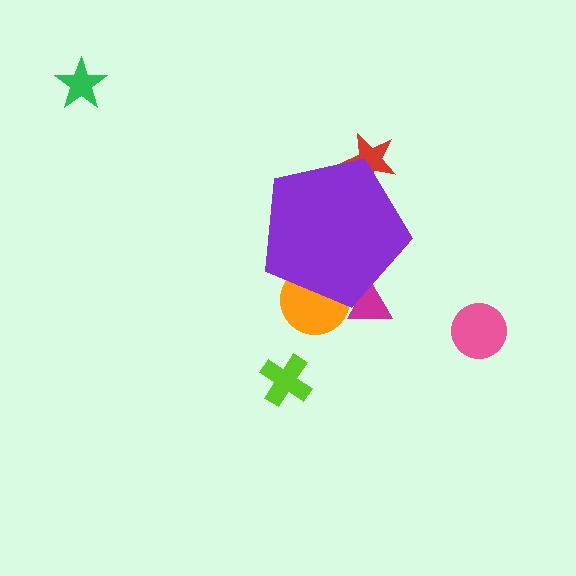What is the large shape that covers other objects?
A purple pentagon.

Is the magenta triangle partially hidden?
Yes, the magenta triangle is partially hidden behind the purple pentagon.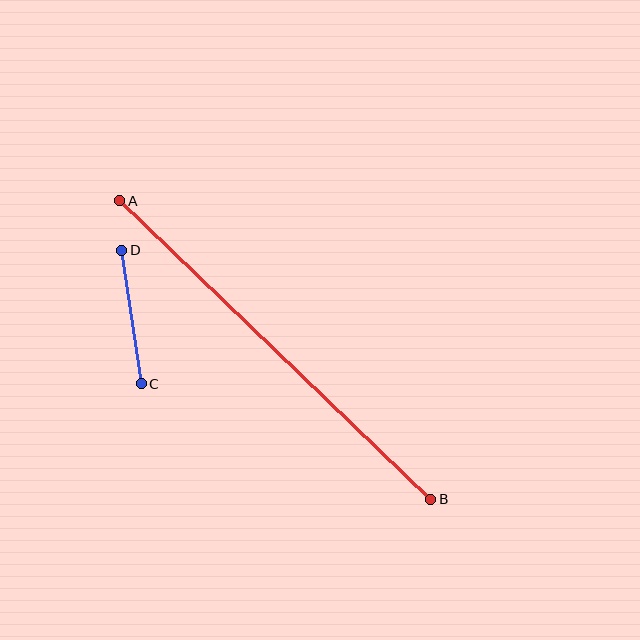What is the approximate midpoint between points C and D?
The midpoint is at approximately (132, 317) pixels.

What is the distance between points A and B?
The distance is approximately 431 pixels.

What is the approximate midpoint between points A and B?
The midpoint is at approximately (275, 350) pixels.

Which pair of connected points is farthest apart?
Points A and B are farthest apart.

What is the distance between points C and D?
The distance is approximately 135 pixels.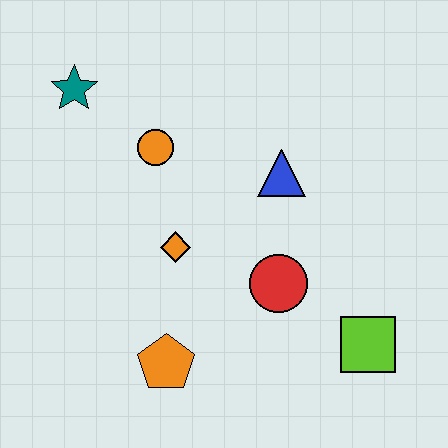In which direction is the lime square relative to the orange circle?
The lime square is to the right of the orange circle.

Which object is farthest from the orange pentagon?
The teal star is farthest from the orange pentagon.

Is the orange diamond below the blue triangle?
Yes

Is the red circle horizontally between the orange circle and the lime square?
Yes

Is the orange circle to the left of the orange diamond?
Yes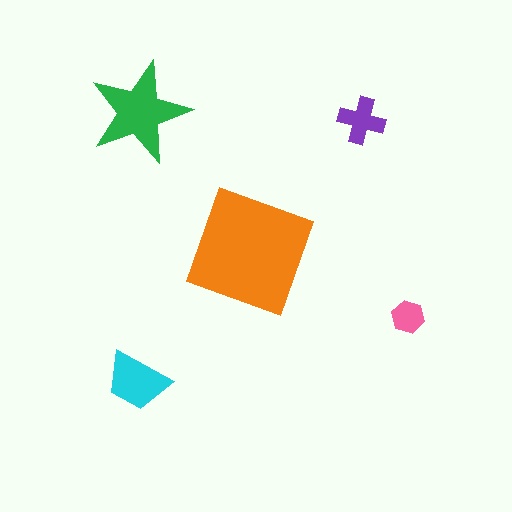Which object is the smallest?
The pink hexagon.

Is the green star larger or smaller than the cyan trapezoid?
Larger.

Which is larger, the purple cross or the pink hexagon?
The purple cross.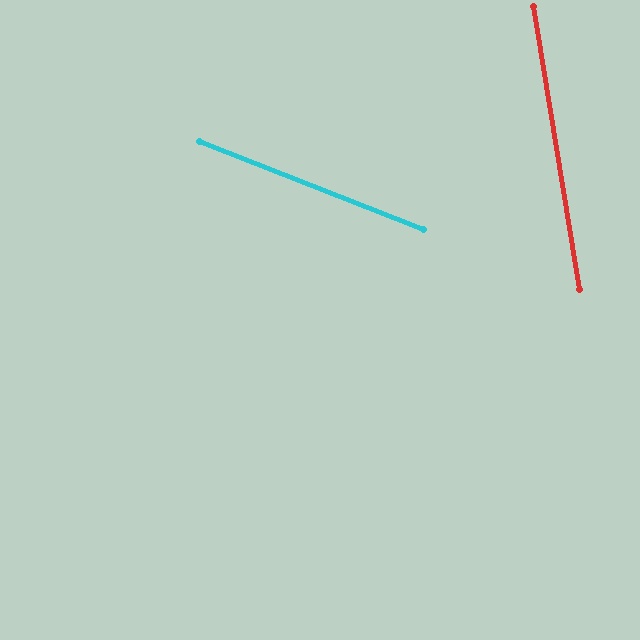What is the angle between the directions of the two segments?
Approximately 59 degrees.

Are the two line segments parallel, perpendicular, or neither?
Neither parallel nor perpendicular — they differ by about 59°.